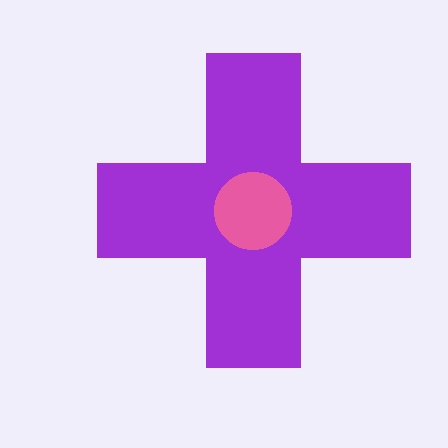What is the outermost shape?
The purple cross.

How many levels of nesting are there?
2.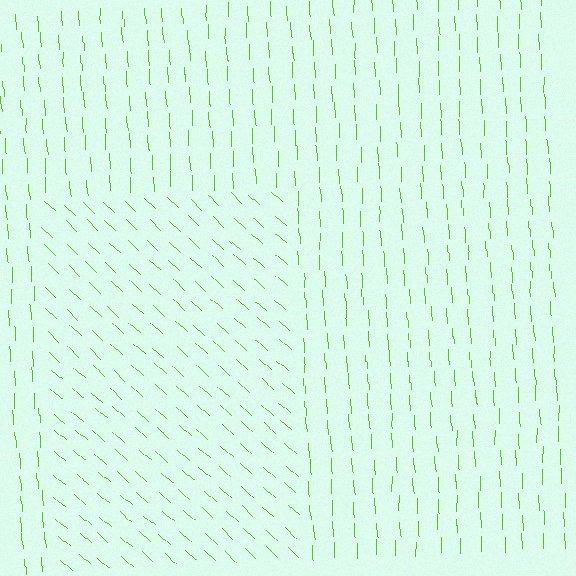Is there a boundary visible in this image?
Yes, there is a texture boundary formed by a change in line orientation.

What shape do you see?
I see a rectangle.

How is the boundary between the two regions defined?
The boundary is defined purely by a change in line orientation (approximately 45 degrees difference). All lines are the same color and thickness.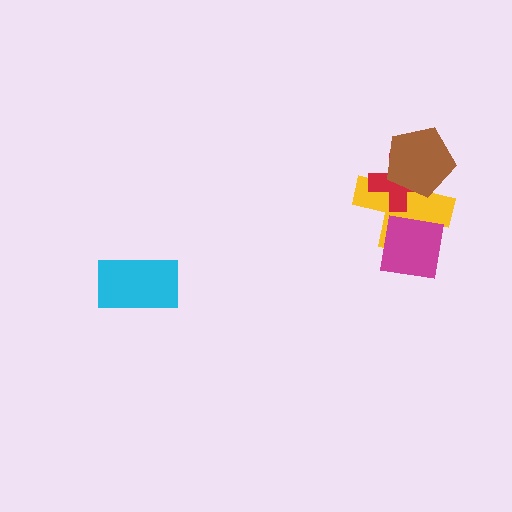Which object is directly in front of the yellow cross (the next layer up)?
The magenta square is directly in front of the yellow cross.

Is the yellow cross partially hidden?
Yes, it is partially covered by another shape.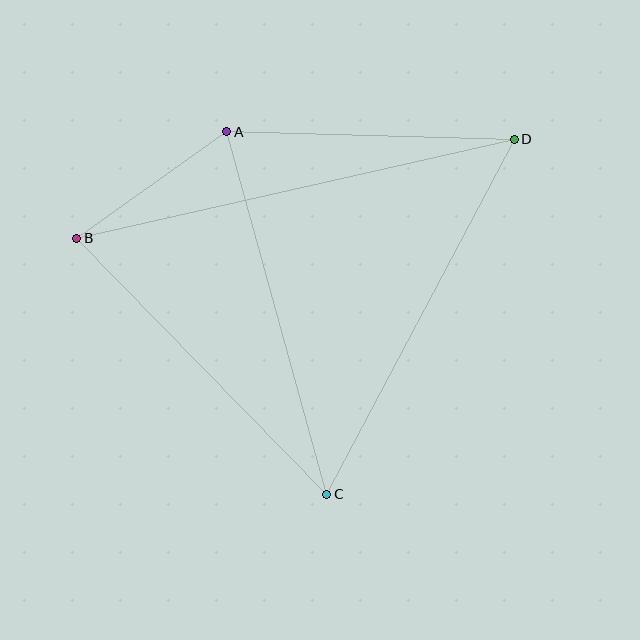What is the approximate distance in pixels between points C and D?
The distance between C and D is approximately 401 pixels.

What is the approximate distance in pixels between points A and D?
The distance between A and D is approximately 287 pixels.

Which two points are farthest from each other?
Points B and D are farthest from each other.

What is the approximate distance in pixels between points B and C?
The distance between B and C is approximately 358 pixels.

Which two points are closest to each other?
Points A and B are closest to each other.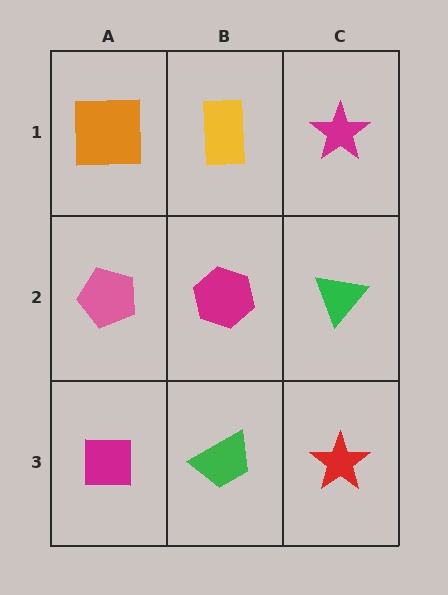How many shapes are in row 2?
3 shapes.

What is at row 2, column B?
A magenta hexagon.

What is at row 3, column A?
A magenta square.